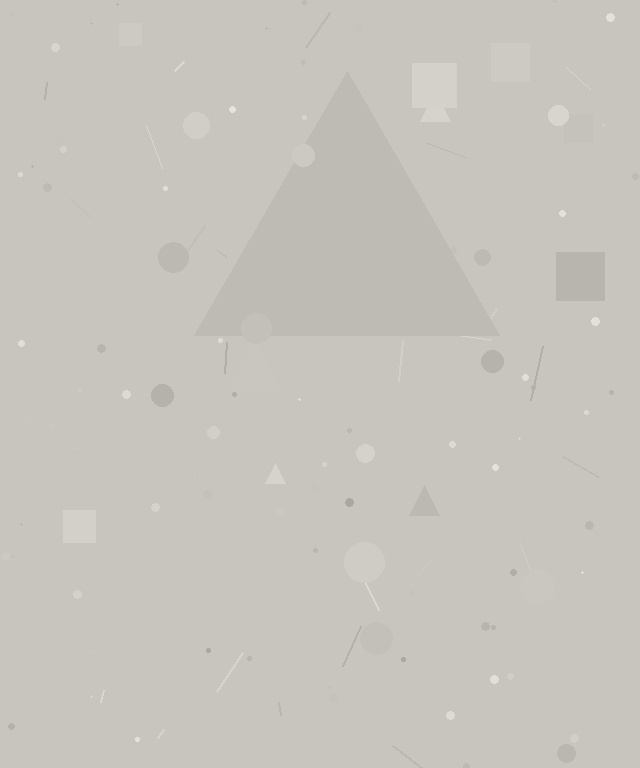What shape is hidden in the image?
A triangle is hidden in the image.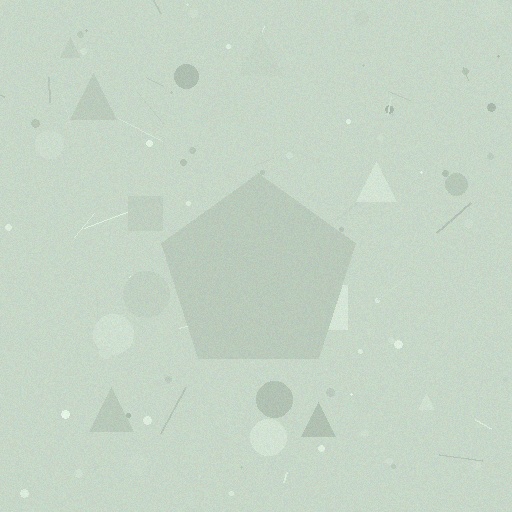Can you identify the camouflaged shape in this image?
The camouflaged shape is a pentagon.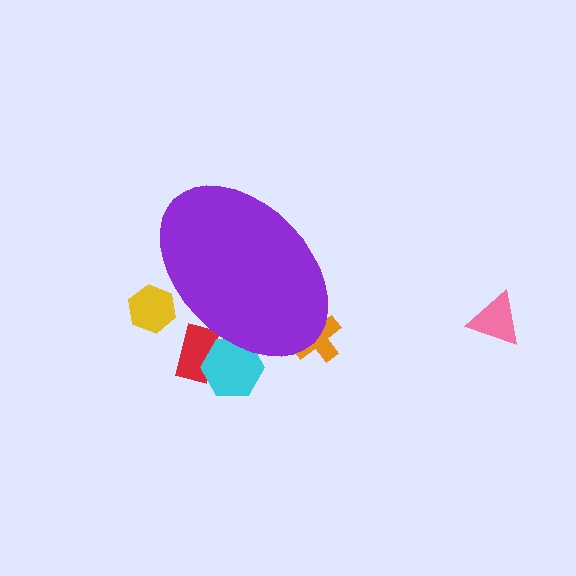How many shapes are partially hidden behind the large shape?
4 shapes are partially hidden.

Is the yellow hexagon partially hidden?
Yes, the yellow hexagon is partially hidden behind the purple ellipse.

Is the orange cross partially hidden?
Yes, the orange cross is partially hidden behind the purple ellipse.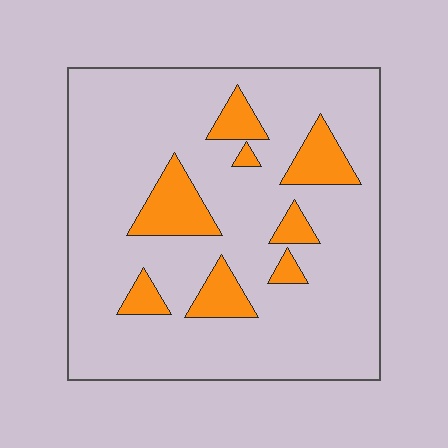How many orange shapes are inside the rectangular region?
8.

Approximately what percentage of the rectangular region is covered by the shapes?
Approximately 15%.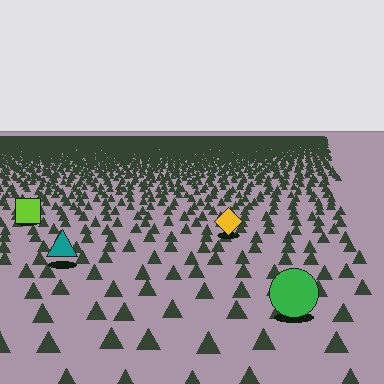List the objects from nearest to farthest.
From nearest to farthest: the green circle, the teal triangle, the yellow diamond, the lime square.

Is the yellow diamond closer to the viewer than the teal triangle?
No. The teal triangle is closer — you can tell from the texture gradient: the ground texture is coarser near it.